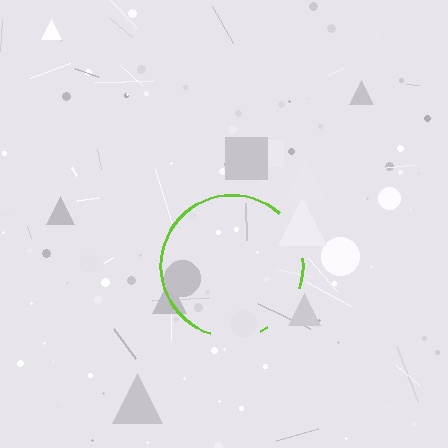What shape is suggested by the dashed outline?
The dashed outline suggests a circle.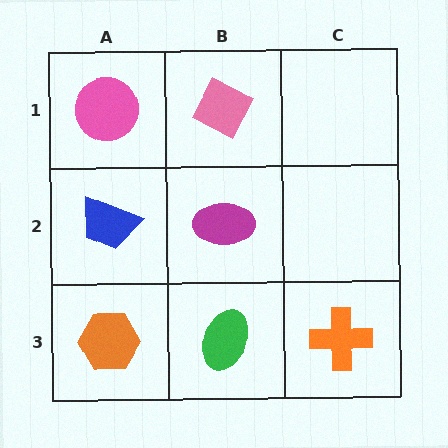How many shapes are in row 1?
2 shapes.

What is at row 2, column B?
A magenta ellipse.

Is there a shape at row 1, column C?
No, that cell is empty.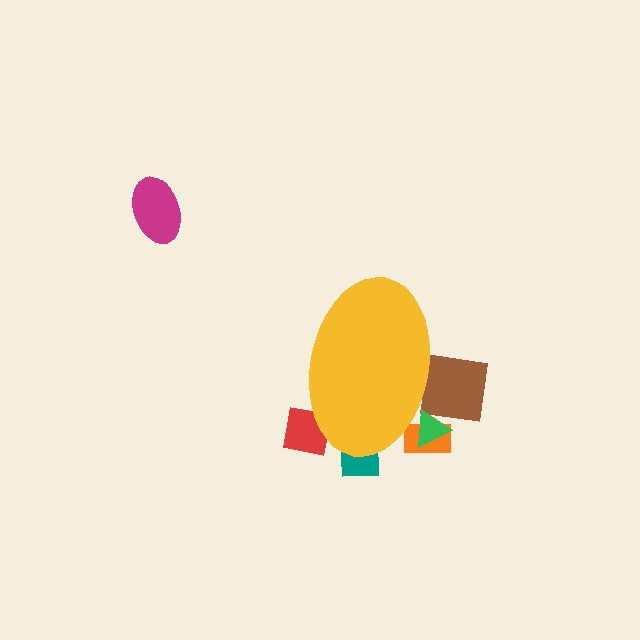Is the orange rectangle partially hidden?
Yes, the orange rectangle is partially hidden behind the yellow ellipse.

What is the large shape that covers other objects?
A yellow ellipse.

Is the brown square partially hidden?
Yes, the brown square is partially hidden behind the yellow ellipse.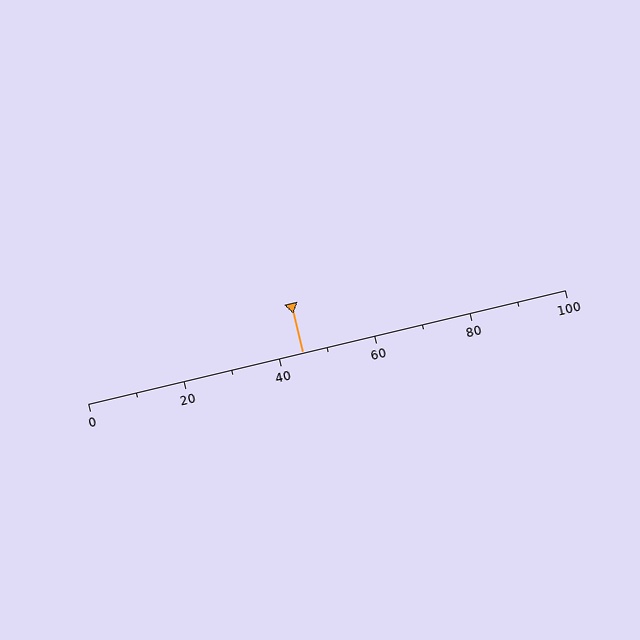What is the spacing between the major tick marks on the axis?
The major ticks are spaced 20 apart.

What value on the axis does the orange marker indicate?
The marker indicates approximately 45.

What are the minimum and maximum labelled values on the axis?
The axis runs from 0 to 100.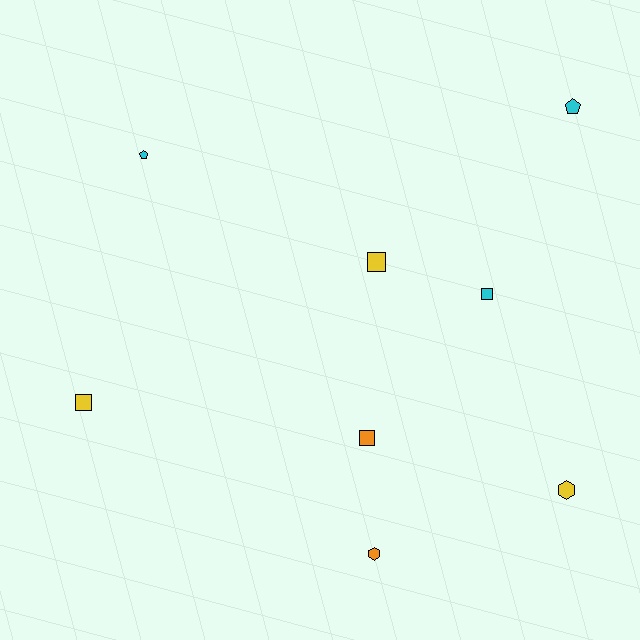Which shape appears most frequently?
Square, with 4 objects.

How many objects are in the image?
There are 8 objects.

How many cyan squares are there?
There is 1 cyan square.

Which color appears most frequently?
Cyan, with 3 objects.